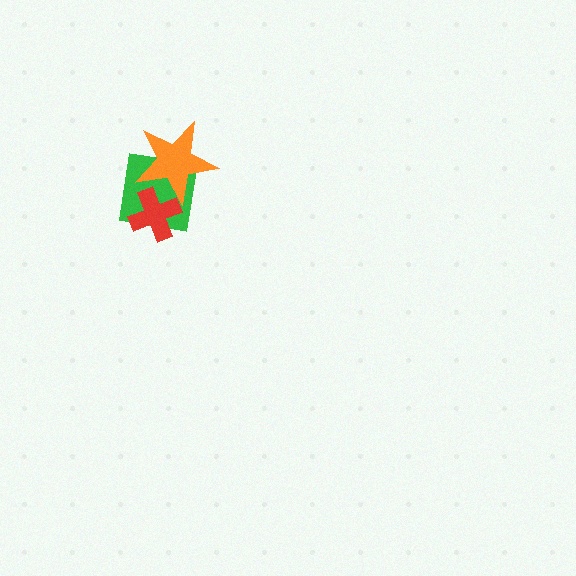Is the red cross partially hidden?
Yes, it is partially covered by another shape.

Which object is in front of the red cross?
The orange star is in front of the red cross.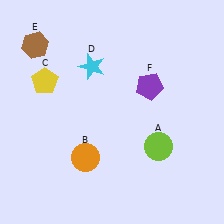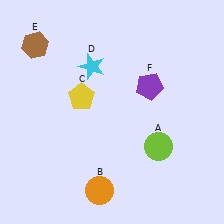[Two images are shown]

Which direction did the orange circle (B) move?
The orange circle (B) moved down.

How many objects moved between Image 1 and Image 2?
2 objects moved between the two images.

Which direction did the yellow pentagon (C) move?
The yellow pentagon (C) moved right.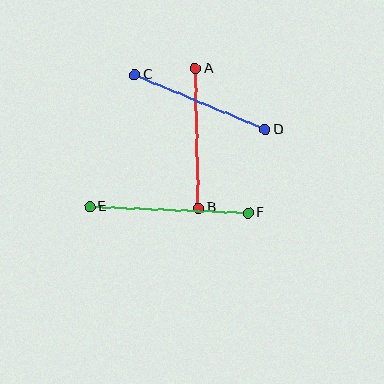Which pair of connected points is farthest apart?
Points E and F are farthest apart.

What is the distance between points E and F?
The distance is approximately 159 pixels.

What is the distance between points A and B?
The distance is approximately 140 pixels.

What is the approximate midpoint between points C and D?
The midpoint is at approximately (200, 102) pixels.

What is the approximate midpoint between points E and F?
The midpoint is at approximately (169, 210) pixels.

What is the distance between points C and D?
The distance is approximately 142 pixels.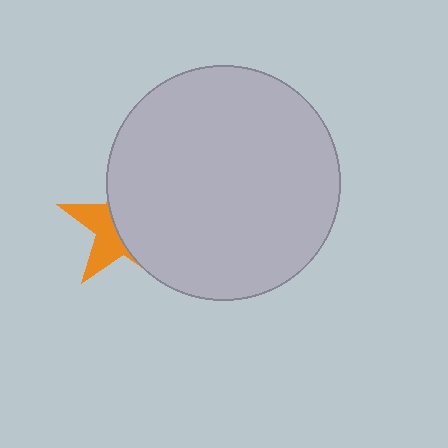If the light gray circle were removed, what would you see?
You would see the complete orange star.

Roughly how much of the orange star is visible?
A small part of it is visible (roughly 38%).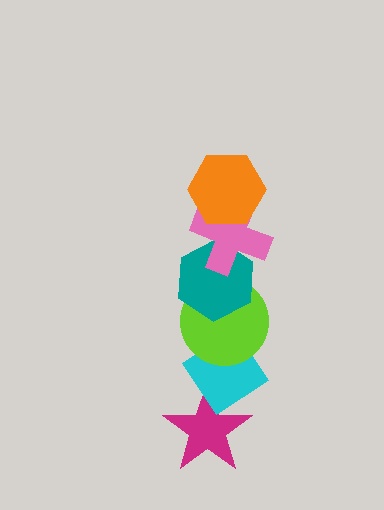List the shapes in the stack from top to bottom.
From top to bottom: the orange hexagon, the pink cross, the teal hexagon, the lime circle, the cyan diamond, the magenta star.